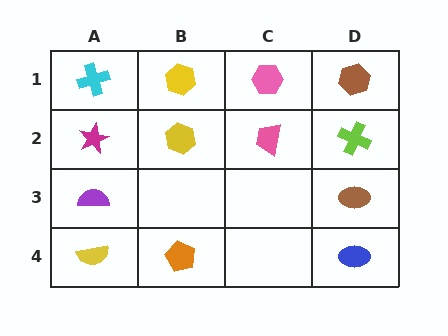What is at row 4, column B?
An orange pentagon.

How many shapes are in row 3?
2 shapes.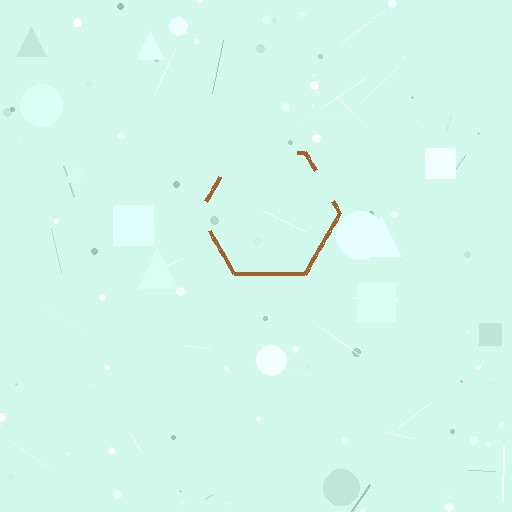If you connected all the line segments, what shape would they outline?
They would outline a hexagon.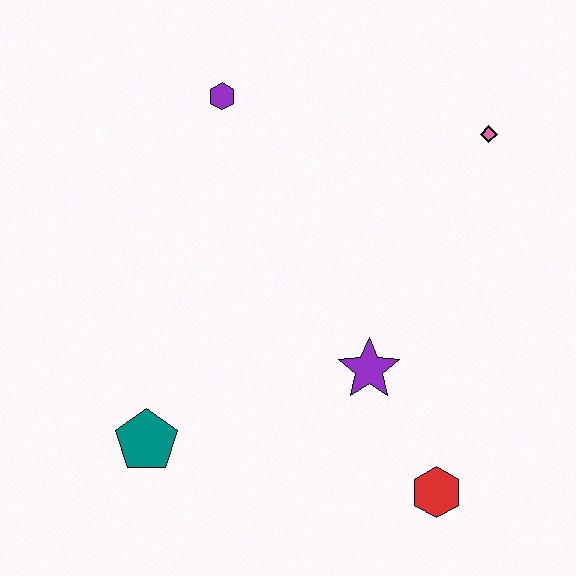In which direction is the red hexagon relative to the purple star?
The red hexagon is below the purple star.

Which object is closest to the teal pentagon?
The purple star is closest to the teal pentagon.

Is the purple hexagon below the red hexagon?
No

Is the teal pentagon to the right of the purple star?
No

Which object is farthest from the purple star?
The purple hexagon is farthest from the purple star.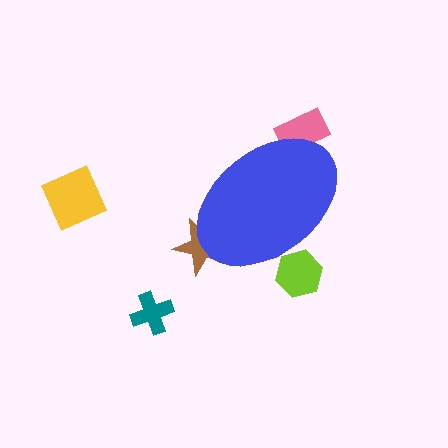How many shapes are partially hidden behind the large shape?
3 shapes are partially hidden.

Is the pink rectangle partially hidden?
Yes, the pink rectangle is partially hidden behind the blue ellipse.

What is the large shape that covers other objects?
A blue ellipse.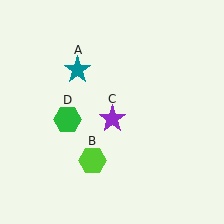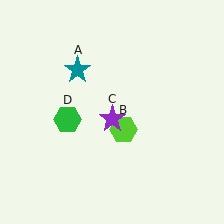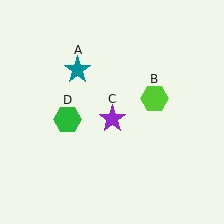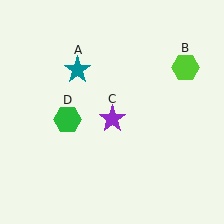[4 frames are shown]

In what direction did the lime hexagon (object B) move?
The lime hexagon (object B) moved up and to the right.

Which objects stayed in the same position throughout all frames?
Teal star (object A) and purple star (object C) and green hexagon (object D) remained stationary.